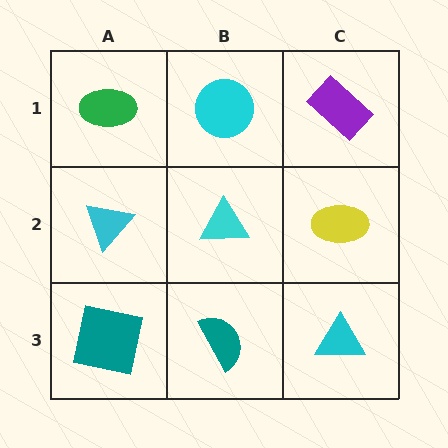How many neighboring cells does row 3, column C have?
2.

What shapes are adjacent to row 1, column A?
A cyan triangle (row 2, column A), a cyan circle (row 1, column B).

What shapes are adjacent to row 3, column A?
A cyan triangle (row 2, column A), a teal semicircle (row 3, column B).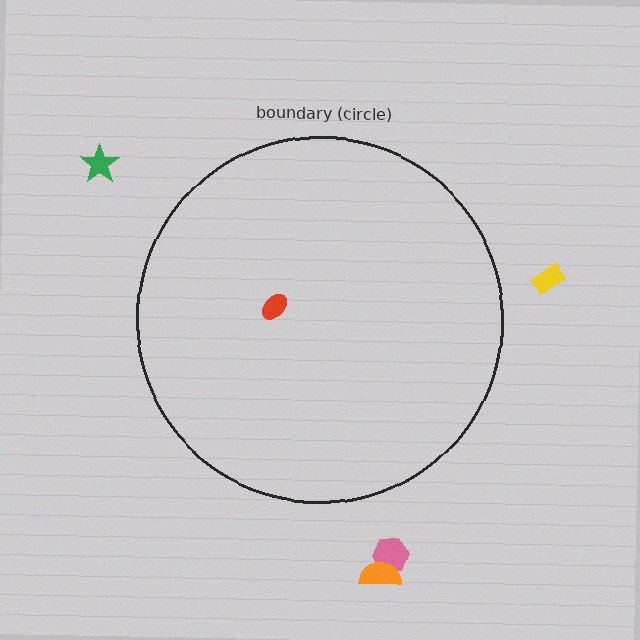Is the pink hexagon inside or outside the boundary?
Outside.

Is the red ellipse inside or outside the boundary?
Inside.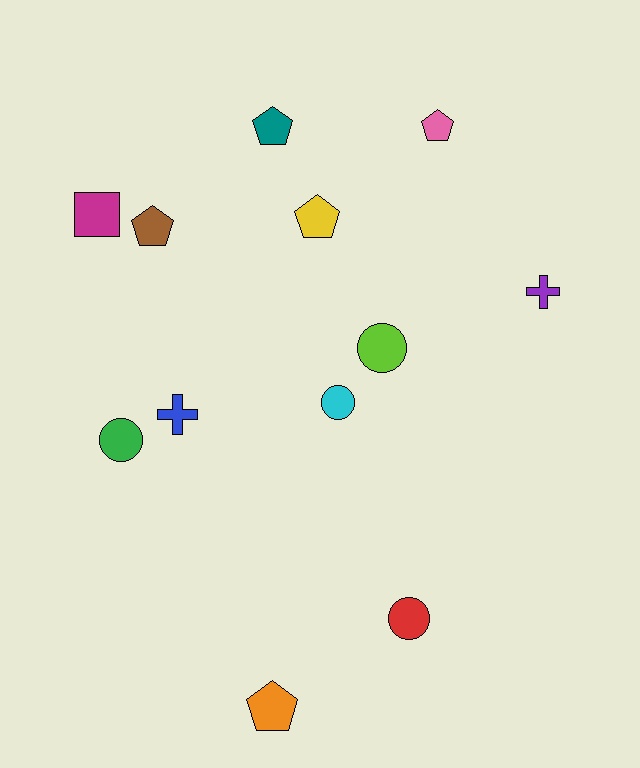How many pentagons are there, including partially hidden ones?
There are 5 pentagons.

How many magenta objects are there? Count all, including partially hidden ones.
There is 1 magenta object.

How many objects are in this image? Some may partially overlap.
There are 12 objects.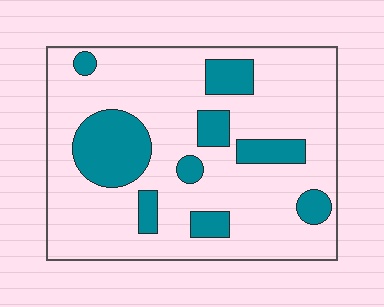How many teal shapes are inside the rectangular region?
9.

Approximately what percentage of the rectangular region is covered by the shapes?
Approximately 20%.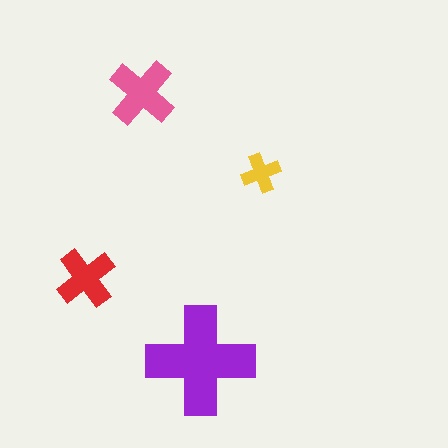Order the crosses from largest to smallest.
the purple one, the pink one, the red one, the yellow one.